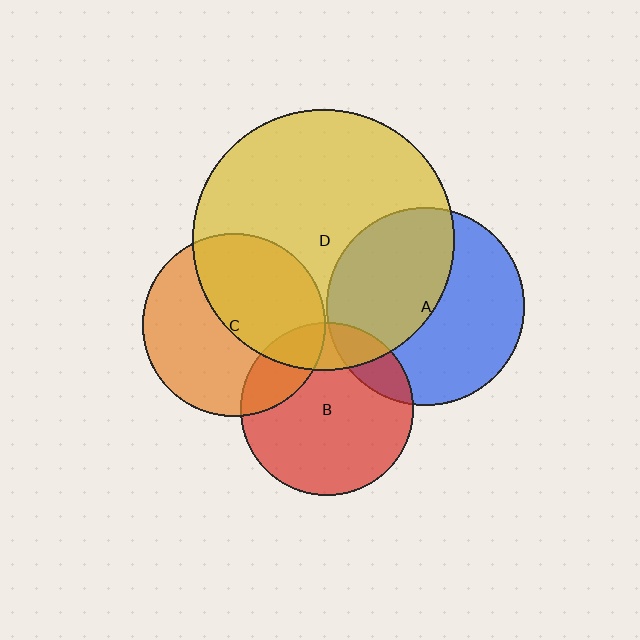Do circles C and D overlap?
Yes.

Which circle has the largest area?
Circle D (yellow).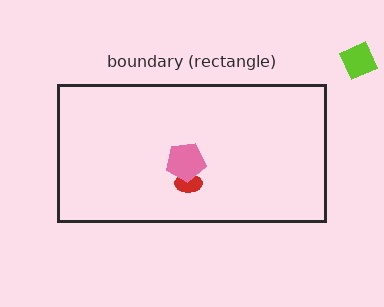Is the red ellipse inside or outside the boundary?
Inside.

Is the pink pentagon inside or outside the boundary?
Inside.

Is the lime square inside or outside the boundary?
Outside.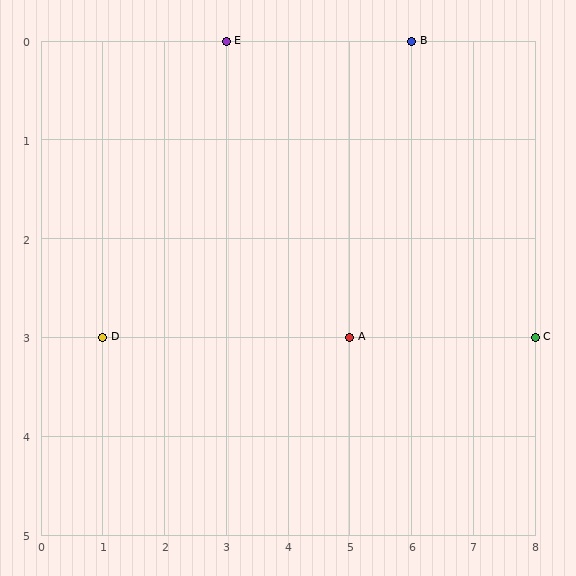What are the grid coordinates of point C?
Point C is at grid coordinates (8, 3).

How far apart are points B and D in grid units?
Points B and D are 5 columns and 3 rows apart (about 5.8 grid units diagonally).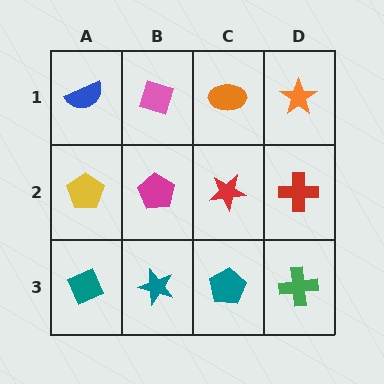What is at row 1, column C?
An orange ellipse.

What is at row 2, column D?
A red cross.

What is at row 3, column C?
A teal pentagon.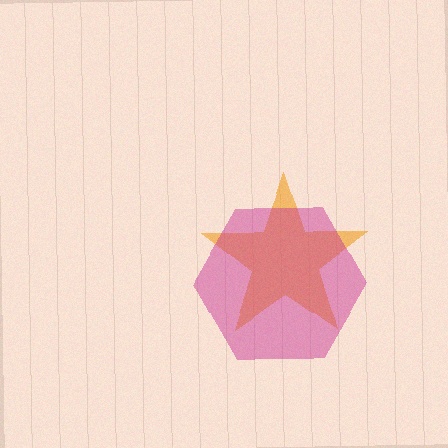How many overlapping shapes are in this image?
There are 2 overlapping shapes in the image.